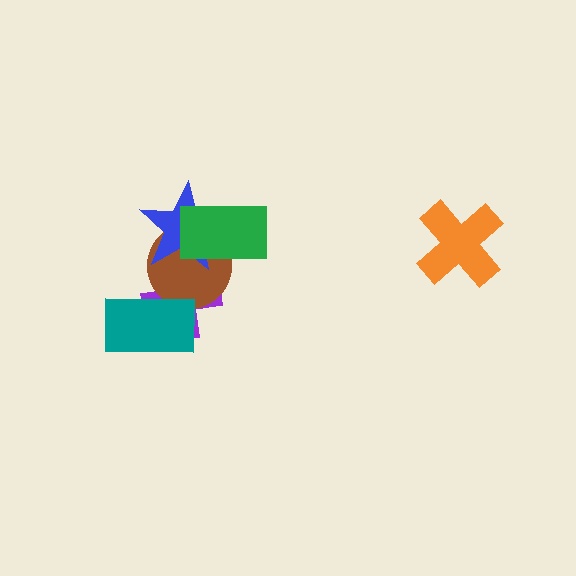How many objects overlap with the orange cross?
0 objects overlap with the orange cross.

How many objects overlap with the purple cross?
3 objects overlap with the purple cross.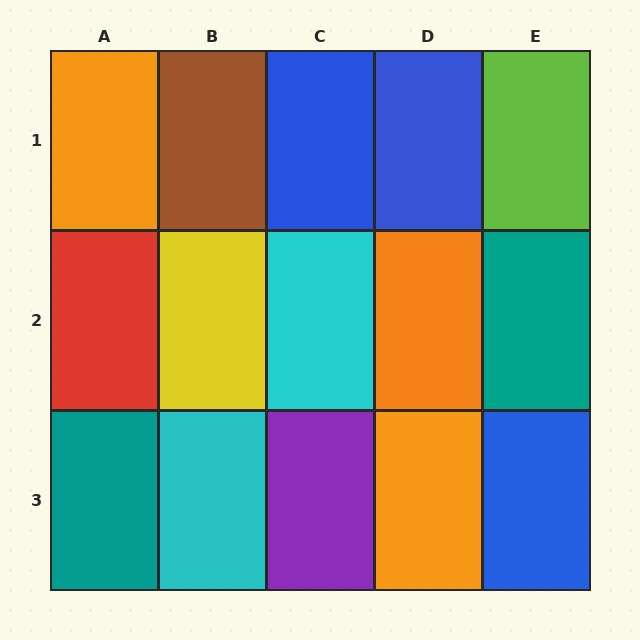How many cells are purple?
1 cell is purple.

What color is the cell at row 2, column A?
Red.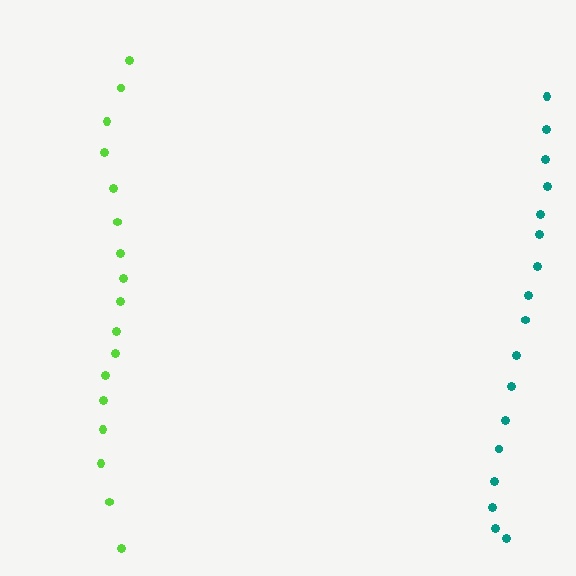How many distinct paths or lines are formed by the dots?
There are 2 distinct paths.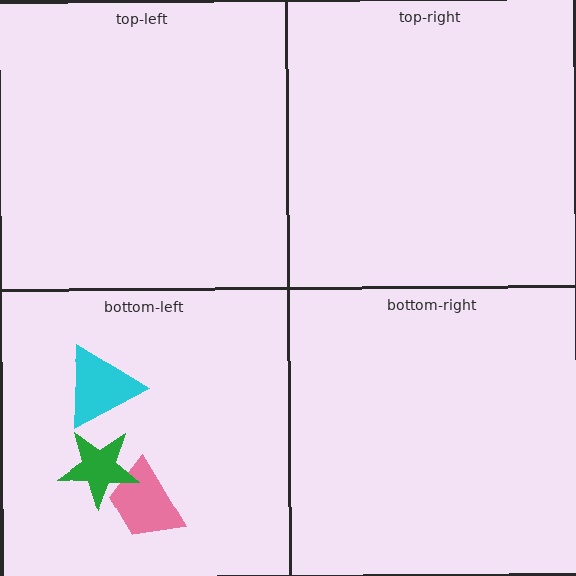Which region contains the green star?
The bottom-left region.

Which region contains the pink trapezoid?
The bottom-left region.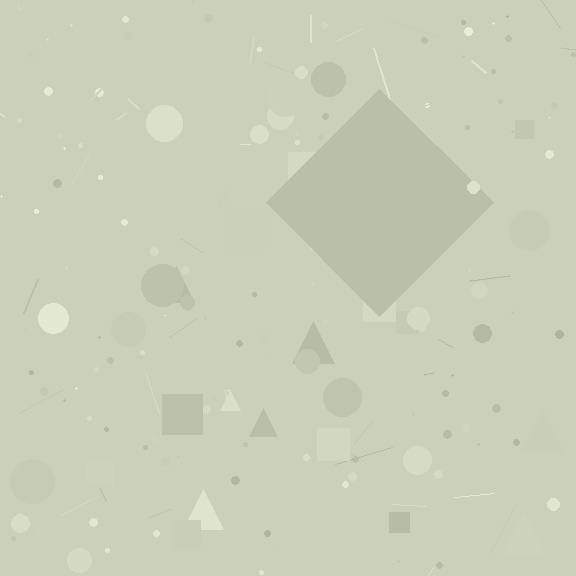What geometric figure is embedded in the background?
A diamond is embedded in the background.